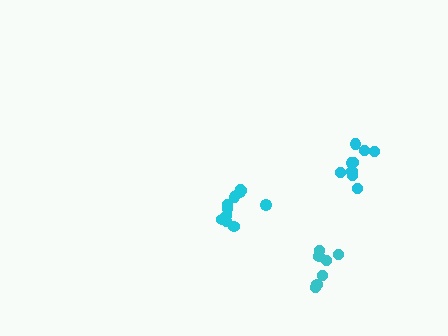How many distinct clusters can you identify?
There are 3 distinct clusters.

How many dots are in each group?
Group 1: 11 dots, Group 2: 9 dots, Group 3: 7 dots (27 total).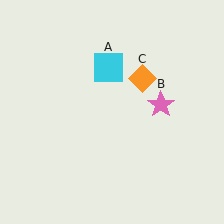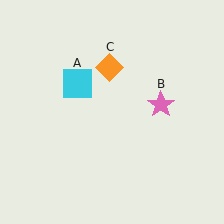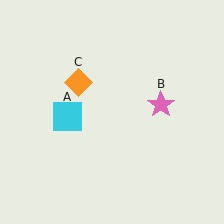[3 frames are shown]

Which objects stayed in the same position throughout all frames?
Pink star (object B) remained stationary.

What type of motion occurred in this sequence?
The cyan square (object A), orange diamond (object C) rotated counterclockwise around the center of the scene.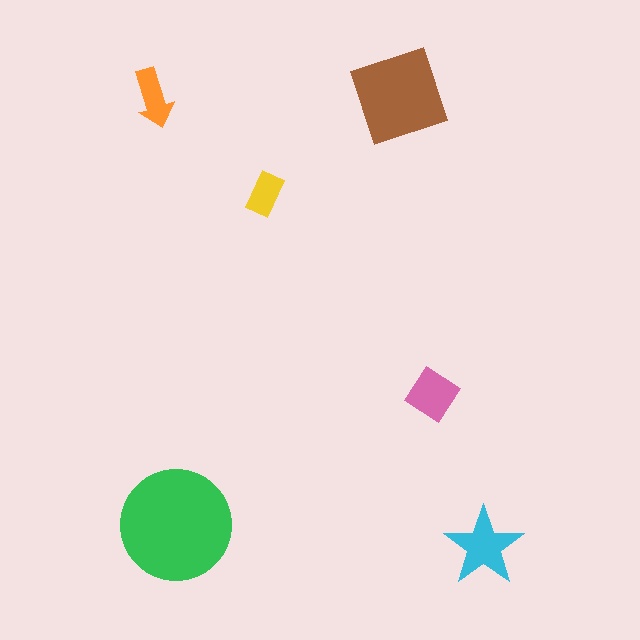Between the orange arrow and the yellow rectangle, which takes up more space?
The orange arrow.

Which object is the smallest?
The yellow rectangle.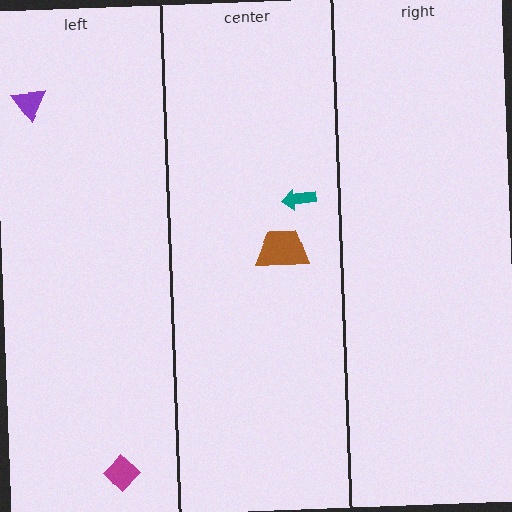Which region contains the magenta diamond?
The left region.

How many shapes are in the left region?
2.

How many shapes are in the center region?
2.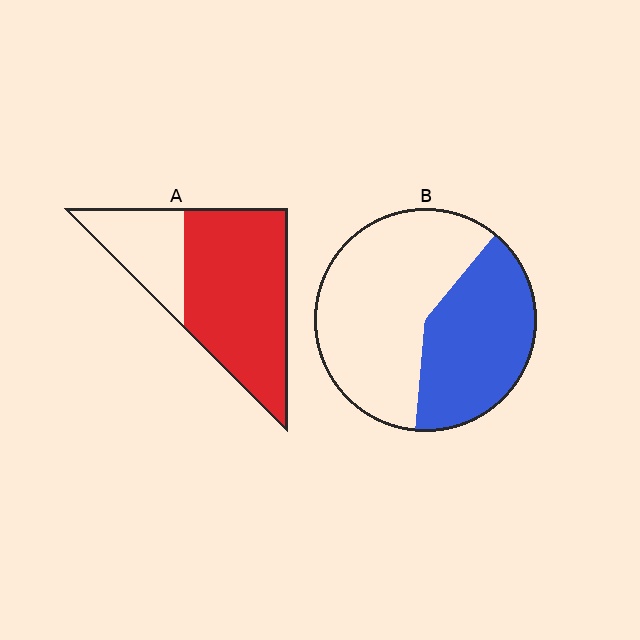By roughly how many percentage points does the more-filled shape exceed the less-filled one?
By roughly 30 percentage points (A over B).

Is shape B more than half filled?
No.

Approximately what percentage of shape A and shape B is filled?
A is approximately 70% and B is approximately 40%.